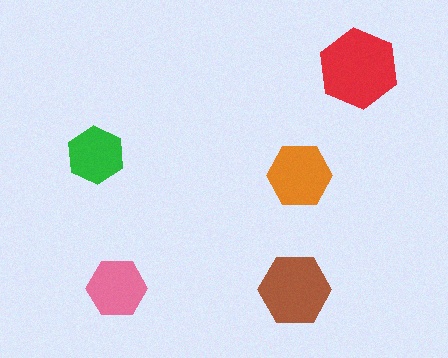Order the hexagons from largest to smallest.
the red one, the brown one, the orange one, the pink one, the green one.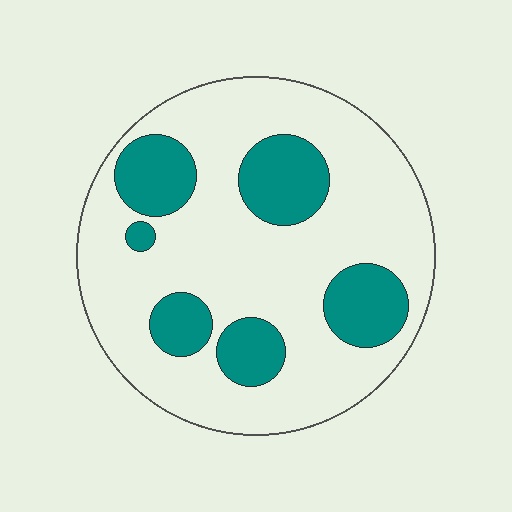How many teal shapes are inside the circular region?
6.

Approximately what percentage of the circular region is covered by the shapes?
Approximately 25%.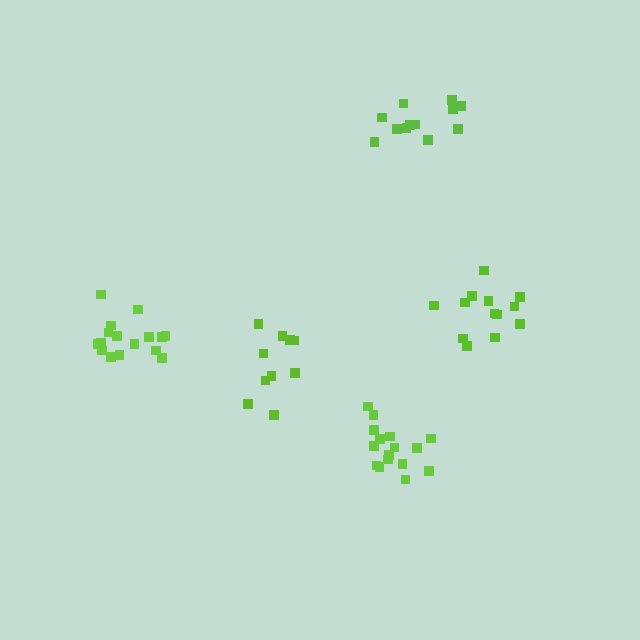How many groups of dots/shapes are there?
There are 5 groups.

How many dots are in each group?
Group 1: 16 dots, Group 2: 16 dots, Group 3: 12 dots, Group 4: 13 dots, Group 5: 10 dots (67 total).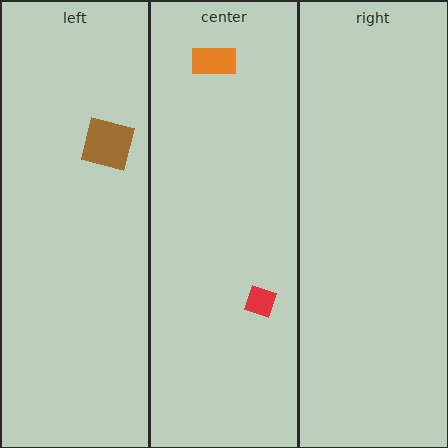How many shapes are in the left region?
1.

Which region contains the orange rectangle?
The center region.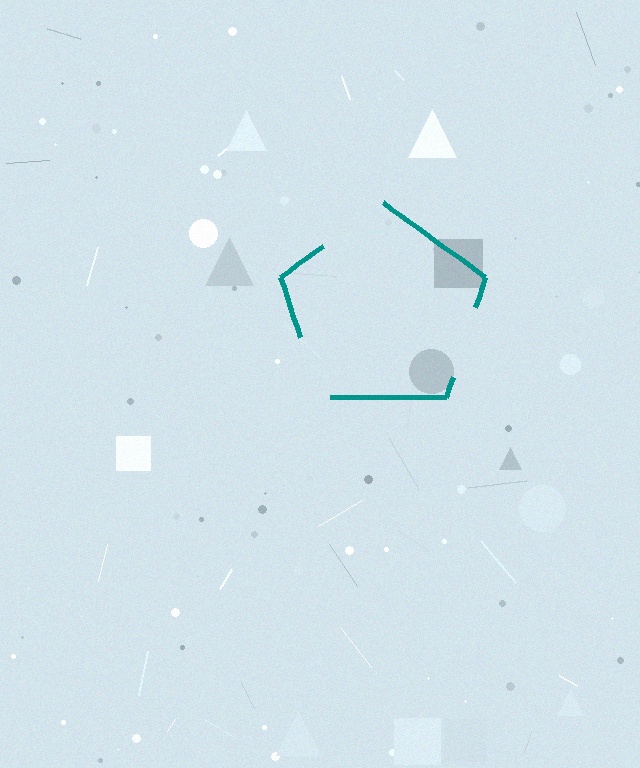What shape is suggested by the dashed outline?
The dashed outline suggests a pentagon.